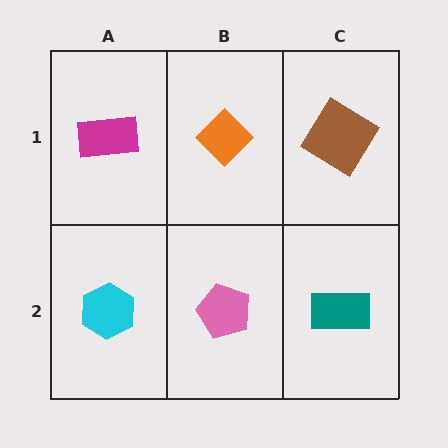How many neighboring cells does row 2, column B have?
3.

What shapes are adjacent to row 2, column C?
A brown diamond (row 1, column C), a pink pentagon (row 2, column B).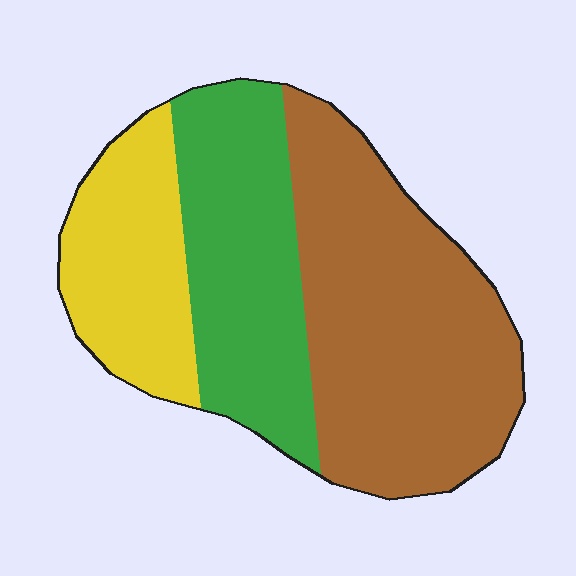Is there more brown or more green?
Brown.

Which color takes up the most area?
Brown, at roughly 50%.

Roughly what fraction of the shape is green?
Green covers roughly 30% of the shape.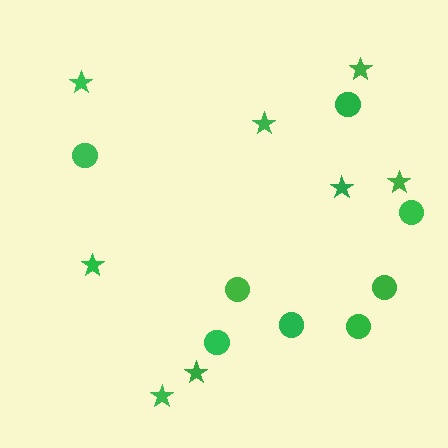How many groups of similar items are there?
There are 2 groups: one group of stars (8) and one group of circles (8).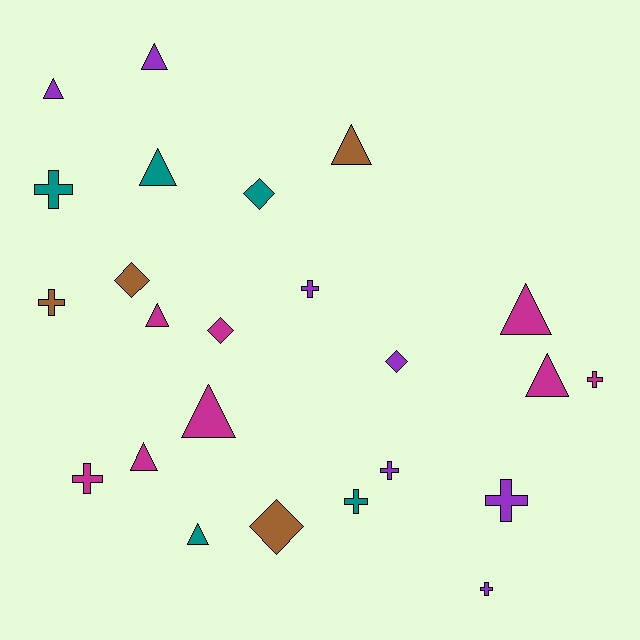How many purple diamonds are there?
There is 1 purple diamond.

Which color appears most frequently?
Magenta, with 8 objects.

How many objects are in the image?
There are 24 objects.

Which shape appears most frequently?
Triangle, with 10 objects.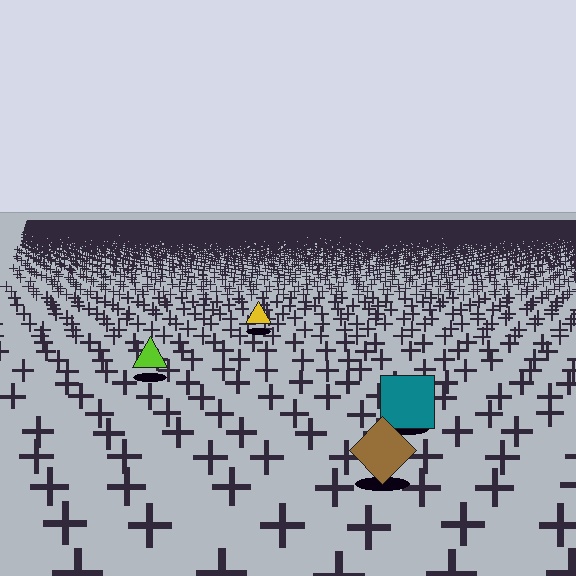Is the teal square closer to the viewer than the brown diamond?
No. The brown diamond is closer — you can tell from the texture gradient: the ground texture is coarser near it.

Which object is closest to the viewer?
The brown diamond is closest. The texture marks near it are larger and more spread out.